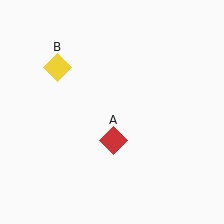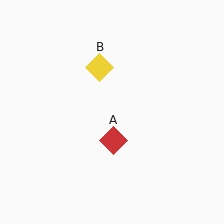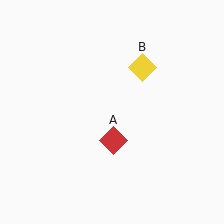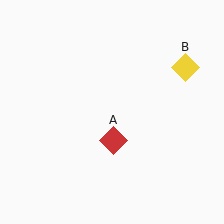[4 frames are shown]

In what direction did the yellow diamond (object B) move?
The yellow diamond (object B) moved right.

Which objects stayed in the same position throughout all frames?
Red diamond (object A) remained stationary.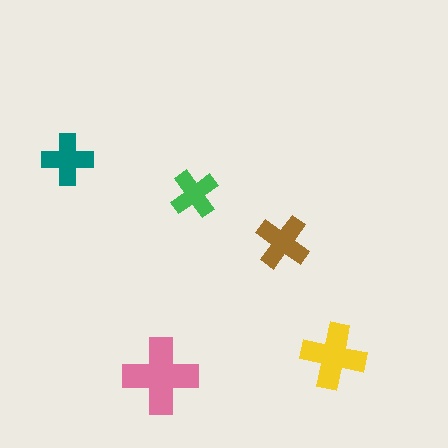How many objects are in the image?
There are 5 objects in the image.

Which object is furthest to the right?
The yellow cross is rightmost.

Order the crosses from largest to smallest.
the pink one, the yellow one, the brown one, the teal one, the green one.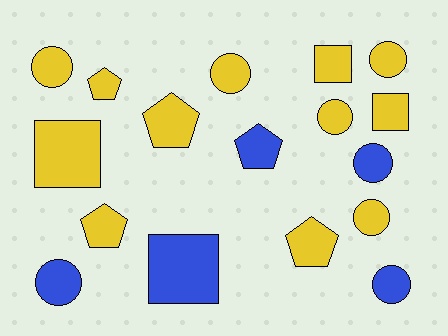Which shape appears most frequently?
Circle, with 8 objects.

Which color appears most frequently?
Yellow, with 12 objects.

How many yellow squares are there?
There are 3 yellow squares.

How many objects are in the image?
There are 17 objects.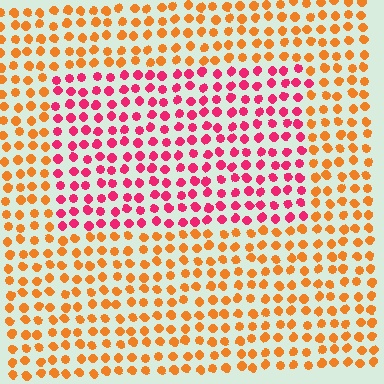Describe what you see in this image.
The image is filled with small orange elements in a uniform arrangement. A rectangle-shaped region is visible where the elements are tinted to a slightly different hue, forming a subtle color boundary.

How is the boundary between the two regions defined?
The boundary is defined purely by a slight shift in hue (about 51 degrees). Spacing, size, and orientation are identical on both sides.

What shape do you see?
I see a rectangle.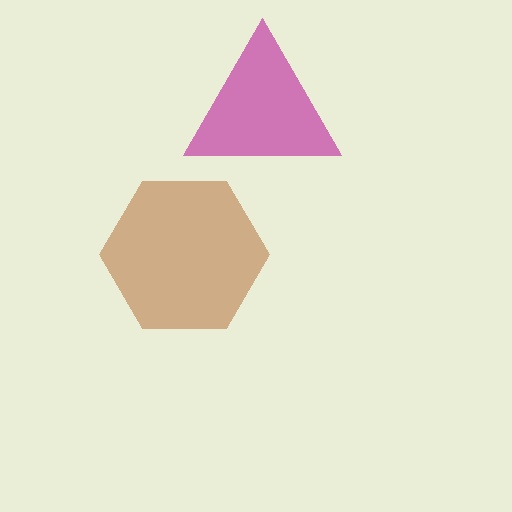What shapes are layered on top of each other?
The layered shapes are: a magenta triangle, a brown hexagon.